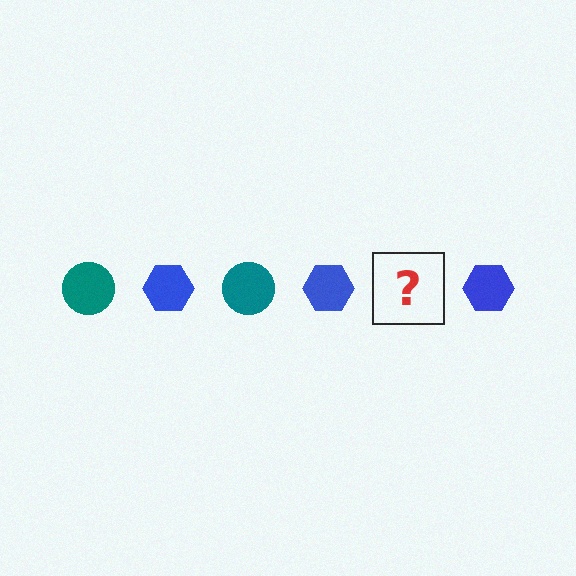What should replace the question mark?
The question mark should be replaced with a teal circle.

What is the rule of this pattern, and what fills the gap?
The rule is that the pattern alternates between teal circle and blue hexagon. The gap should be filled with a teal circle.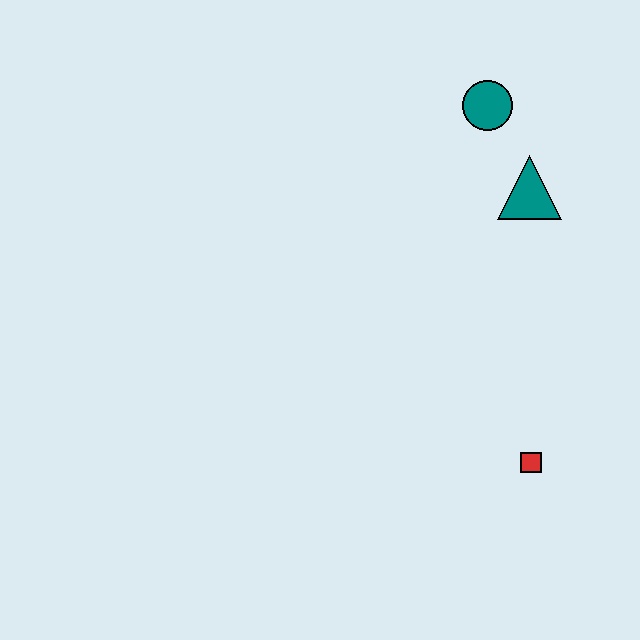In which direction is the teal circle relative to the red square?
The teal circle is above the red square.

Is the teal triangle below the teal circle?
Yes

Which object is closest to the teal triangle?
The teal circle is closest to the teal triangle.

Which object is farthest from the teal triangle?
The red square is farthest from the teal triangle.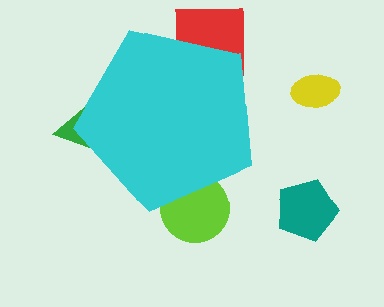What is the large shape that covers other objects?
A cyan pentagon.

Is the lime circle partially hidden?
Yes, the lime circle is partially hidden behind the cyan pentagon.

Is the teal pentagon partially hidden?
No, the teal pentagon is fully visible.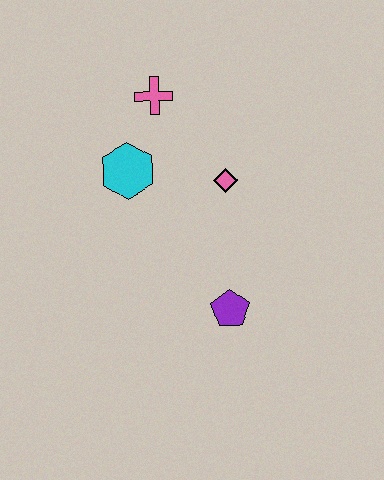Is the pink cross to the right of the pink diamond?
No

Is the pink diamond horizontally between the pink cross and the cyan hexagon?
No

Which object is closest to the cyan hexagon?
The pink cross is closest to the cyan hexagon.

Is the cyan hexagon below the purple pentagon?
No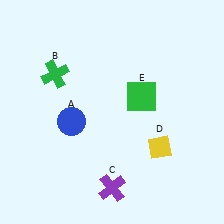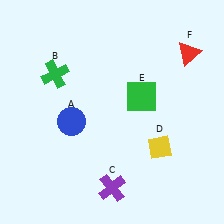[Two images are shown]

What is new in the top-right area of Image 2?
A red triangle (F) was added in the top-right area of Image 2.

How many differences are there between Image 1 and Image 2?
There is 1 difference between the two images.